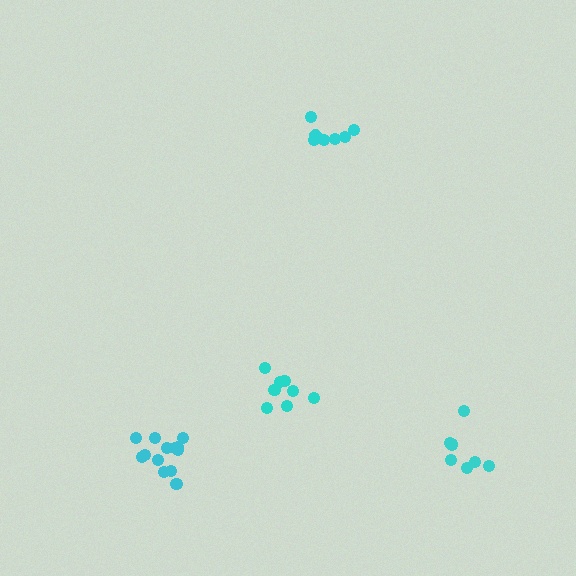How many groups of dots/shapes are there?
There are 4 groups.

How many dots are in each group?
Group 1: 7 dots, Group 2: 13 dots, Group 3: 8 dots, Group 4: 7 dots (35 total).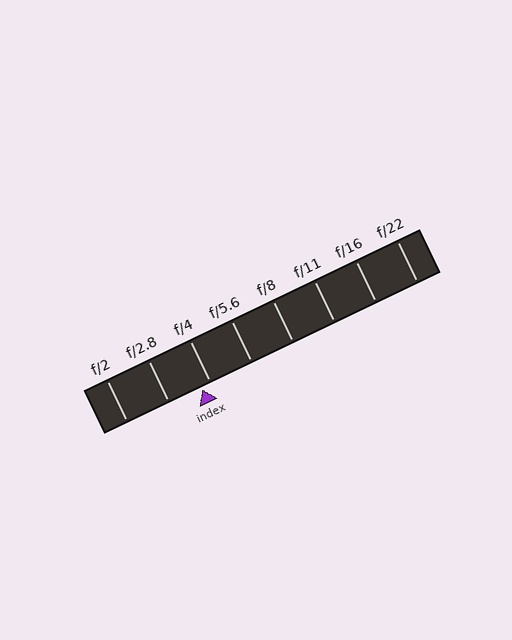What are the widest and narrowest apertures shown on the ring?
The widest aperture shown is f/2 and the narrowest is f/22.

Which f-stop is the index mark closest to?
The index mark is closest to f/4.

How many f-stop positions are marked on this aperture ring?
There are 8 f-stop positions marked.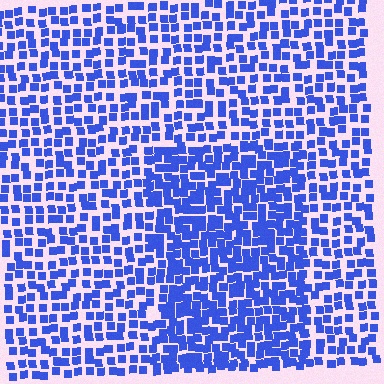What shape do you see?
I see a rectangle.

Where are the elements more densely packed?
The elements are more densely packed inside the rectangle boundary.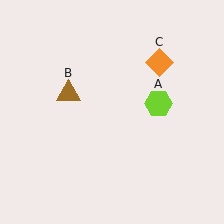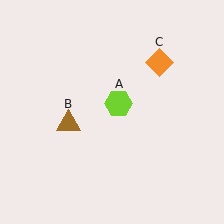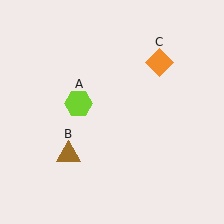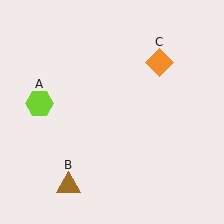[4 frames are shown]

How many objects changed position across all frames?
2 objects changed position: lime hexagon (object A), brown triangle (object B).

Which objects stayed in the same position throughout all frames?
Orange diamond (object C) remained stationary.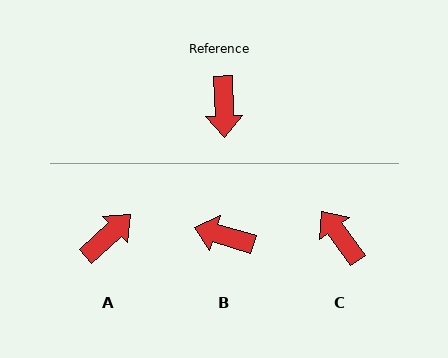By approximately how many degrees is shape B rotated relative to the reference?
Approximately 108 degrees clockwise.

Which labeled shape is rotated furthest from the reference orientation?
C, about 145 degrees away.